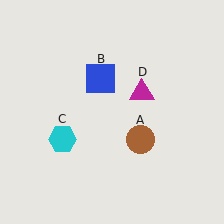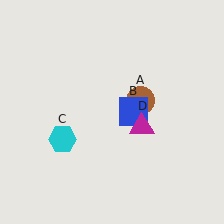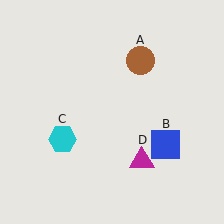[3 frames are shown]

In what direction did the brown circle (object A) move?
The brown circle (object A) moved up.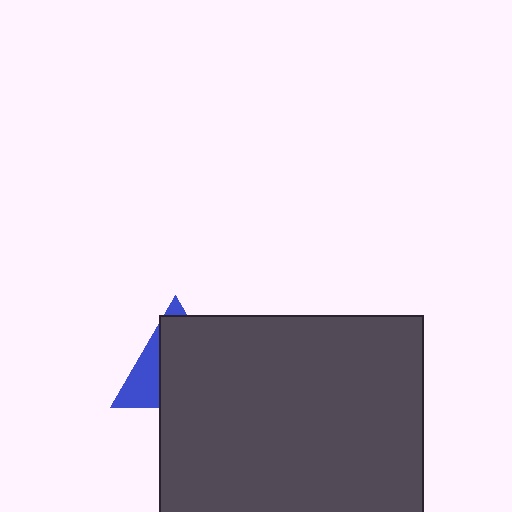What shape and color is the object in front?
The object in front is a dark gray rectangle.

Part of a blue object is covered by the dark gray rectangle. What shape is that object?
It is a triangle.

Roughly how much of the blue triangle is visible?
A small part of it is visible (roughly 32%).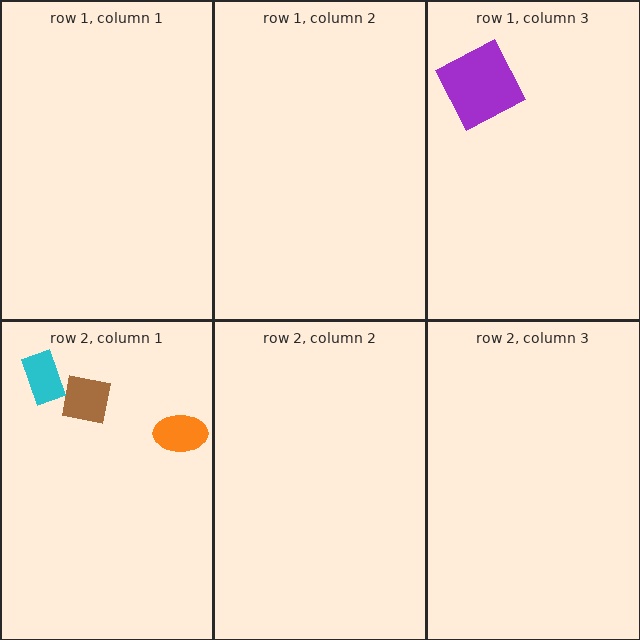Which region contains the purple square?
The row 1, column 3 region.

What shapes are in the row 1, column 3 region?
The purple square.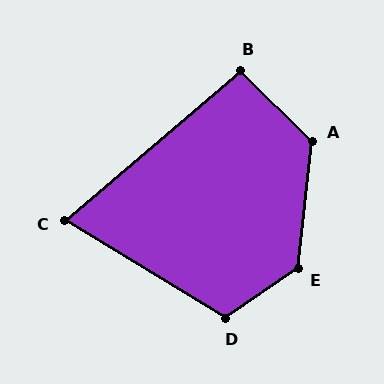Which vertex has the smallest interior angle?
C, at approximately 72 degrees.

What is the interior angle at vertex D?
Approximately 114 degrees (obtuse).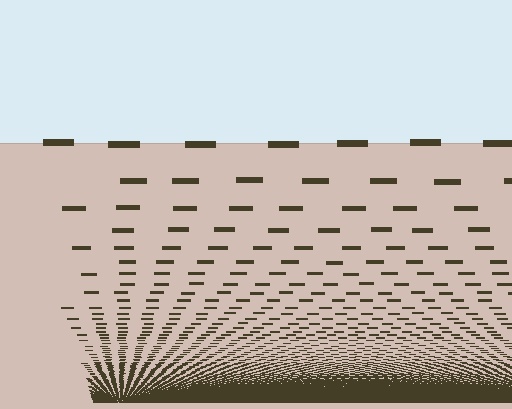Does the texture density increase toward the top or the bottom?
Density increases toward the bottom.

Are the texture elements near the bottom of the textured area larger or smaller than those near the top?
Smaller. The gradient is inverted — elements near the bottom are smaller and denser.